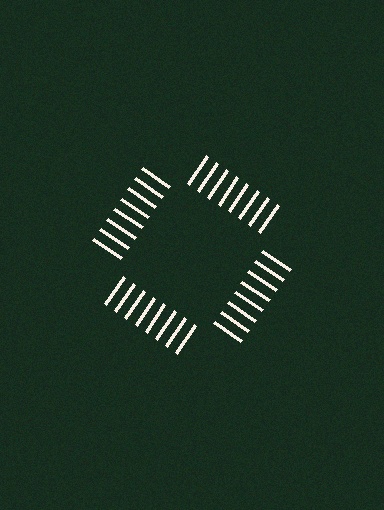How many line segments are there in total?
32 — 8 along each of the 4 edges.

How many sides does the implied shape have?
4 sides — the line-ends trace a square.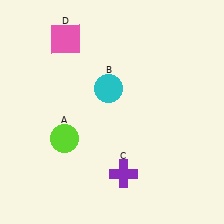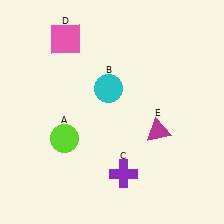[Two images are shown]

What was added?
A magenta triangle (E) was added in Image 2.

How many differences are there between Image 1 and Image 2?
There is 1 difference between the two images.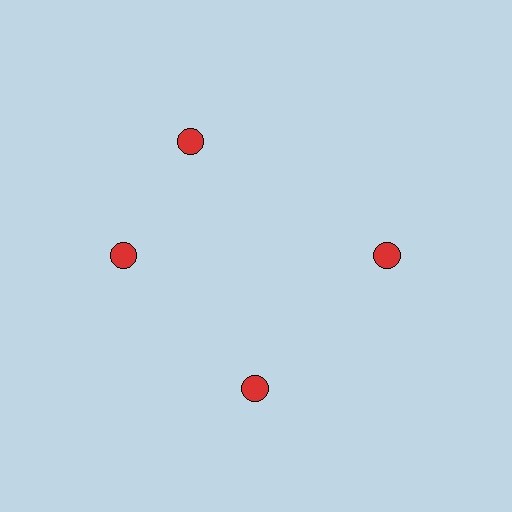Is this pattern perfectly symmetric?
No. The 4 red circles are arranged in a ring, but one element near the 12 o'clock position is rotated out of alignment along the ring, breaking the 4-fold rotational symmetry.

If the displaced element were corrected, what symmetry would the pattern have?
It would have 4-fold rotational symmetry — the pattern would map onto itself every 90 degrees.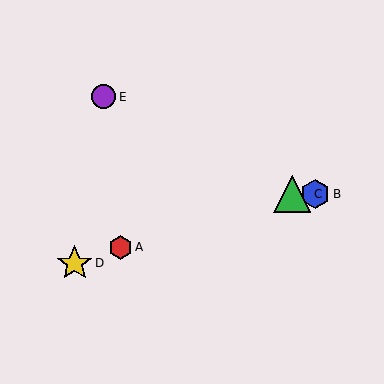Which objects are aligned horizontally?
Objects B, C are aligned horizontally.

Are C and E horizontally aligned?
No, C is at y≈194 and E is at y≈97.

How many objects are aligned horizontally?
2 objects (B, C) are aligned horizontally.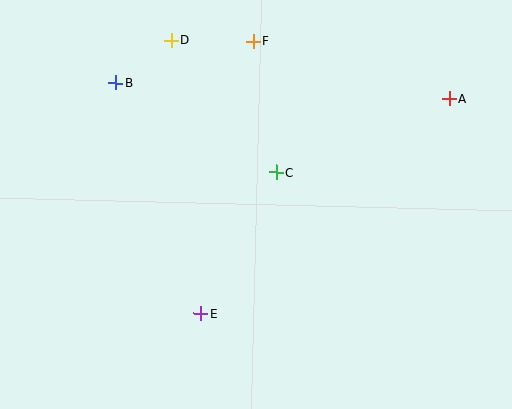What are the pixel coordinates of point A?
Point A is at (449, 99).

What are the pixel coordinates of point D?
Point D is at (171, 40).